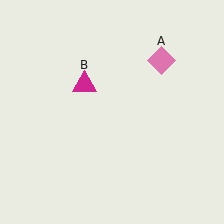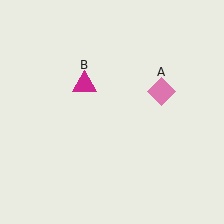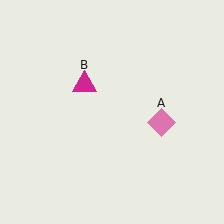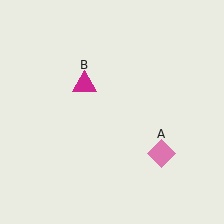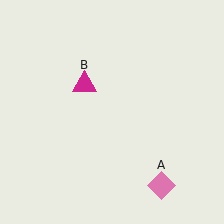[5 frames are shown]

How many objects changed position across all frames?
1 object changed position: pink diamond (object A).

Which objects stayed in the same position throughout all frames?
Magenta triangle (object B) remained stationary.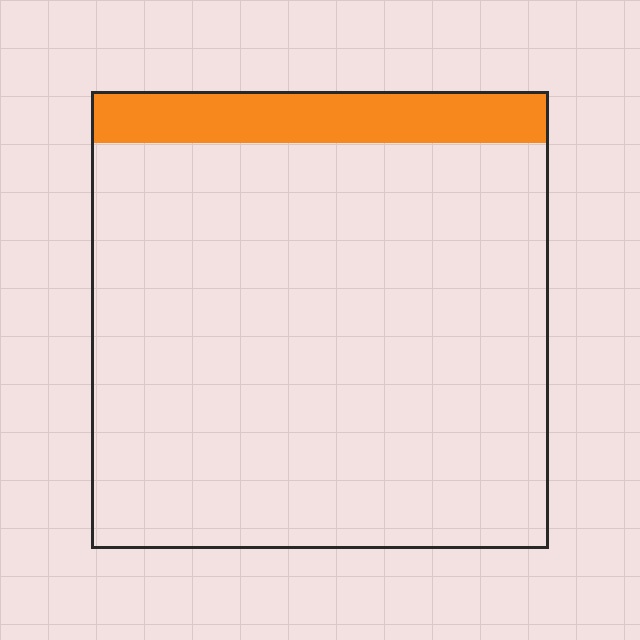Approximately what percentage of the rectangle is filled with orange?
Approximately 10%.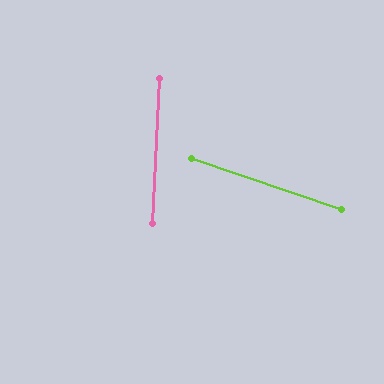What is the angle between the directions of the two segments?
Approximately 74 degrees.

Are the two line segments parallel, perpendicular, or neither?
Neither parallel nor perpendicular — they differ by about 74°.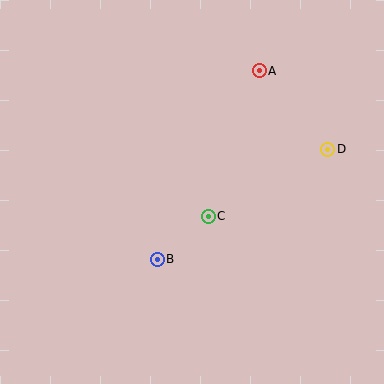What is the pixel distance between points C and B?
The distance between C and B is 67 pixels.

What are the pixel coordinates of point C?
Point C is at (208, 216).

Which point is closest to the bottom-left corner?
Point B is closest to the bottom-left corner.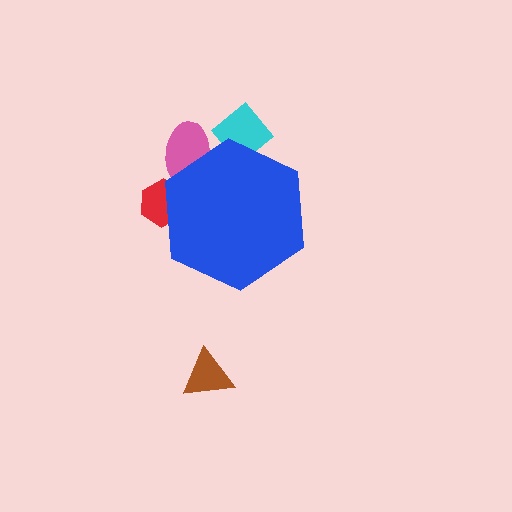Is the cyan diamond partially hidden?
Yes, the cyan diamond is partially hidden behind the blue hexagon.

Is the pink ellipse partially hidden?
Yes, the pink ellipse is partially hidden behind the blue hexagon.